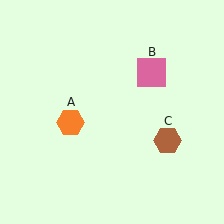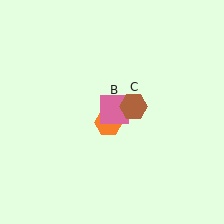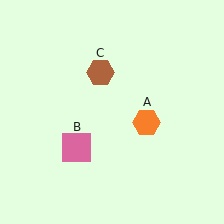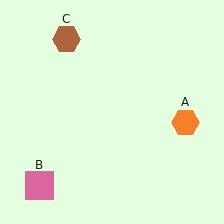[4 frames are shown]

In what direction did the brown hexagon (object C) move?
The brown hexagon (object C) moved up and to the left.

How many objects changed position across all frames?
3 objects changed position: orange hexagon (object A), pink square (object B), brown hexagon (object C).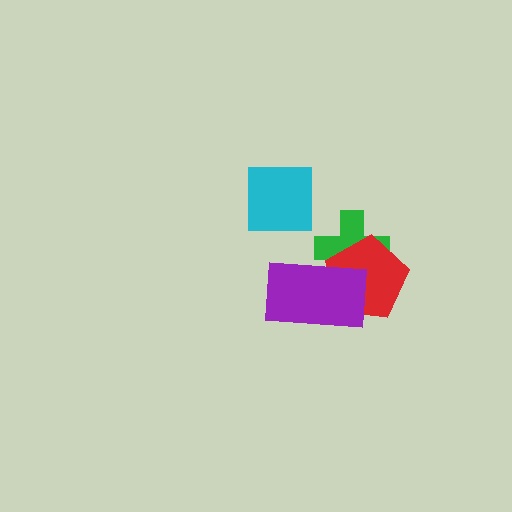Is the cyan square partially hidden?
No, no other shape covers it.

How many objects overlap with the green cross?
2 objects overlap with the green cross.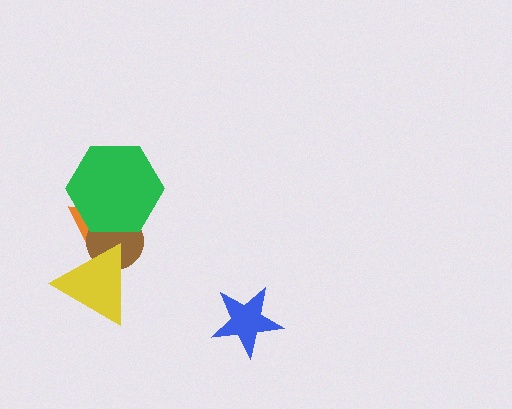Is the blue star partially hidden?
No, no other shape covers it.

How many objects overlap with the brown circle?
3 objects overlap with the brown circle.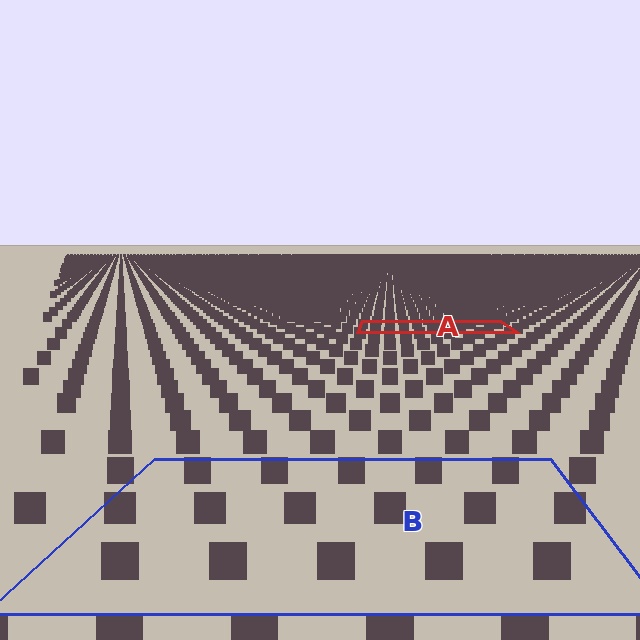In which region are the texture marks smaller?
The texture marks are smaller in region A, because it is farther away.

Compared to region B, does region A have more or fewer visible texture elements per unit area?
Region A has more texture elements per unit area — they are packed more densely because it is farther away.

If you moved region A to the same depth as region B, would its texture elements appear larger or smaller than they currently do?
They would appear larger. At a closer depth, the same texture elements are projected at a bigger on-screen size.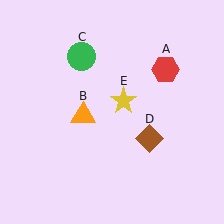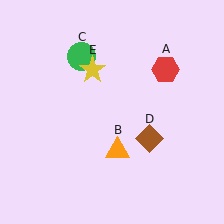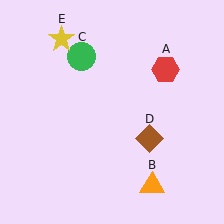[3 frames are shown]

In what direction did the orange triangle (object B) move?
The orange triangle (object B) moved down and to the right.